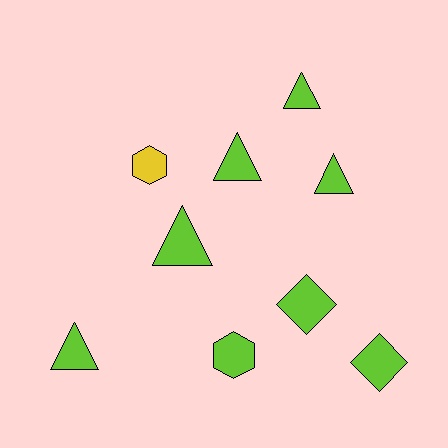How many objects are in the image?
There are 9 objects.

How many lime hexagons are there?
There is 1 lime hexagon.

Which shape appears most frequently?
Triangle, with 5 objects.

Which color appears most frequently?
Lime, with 8 objects.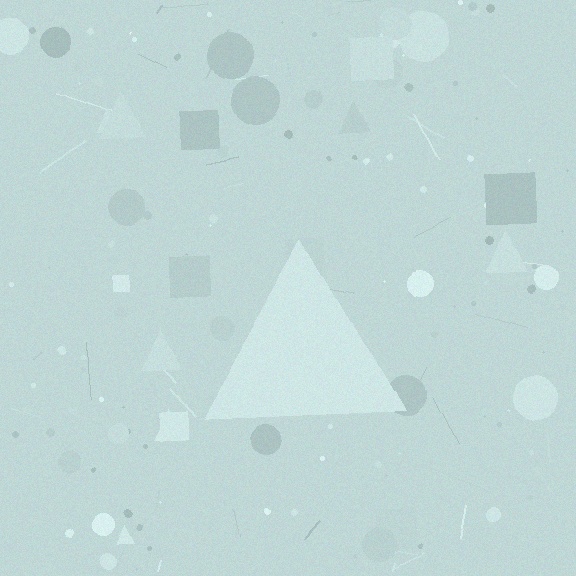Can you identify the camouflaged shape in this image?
The camouflaged shape is a triangle.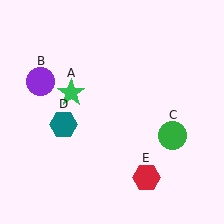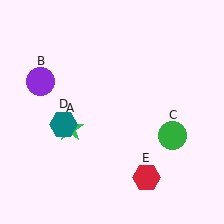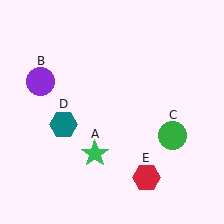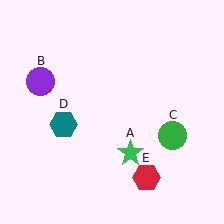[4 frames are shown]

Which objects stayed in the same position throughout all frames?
Purple circle (object B) and green circle (object C) and teal hexagon (object D) and red hexagon (object E) remained stationary.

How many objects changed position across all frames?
1 object changed position: green star (object A).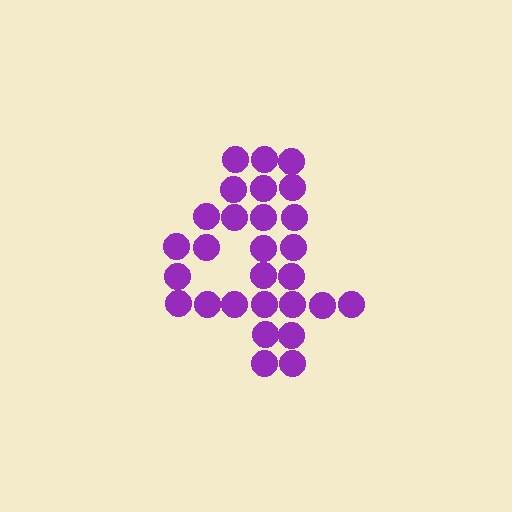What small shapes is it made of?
It is made of small circles.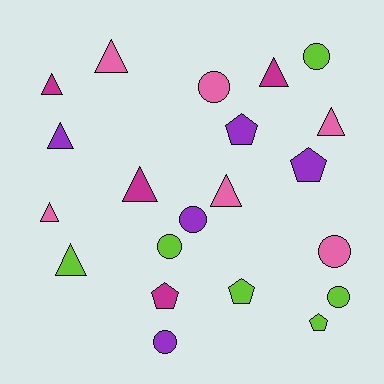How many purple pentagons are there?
There are 2 purple pentagons.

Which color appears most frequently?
Lime, with 6 objects.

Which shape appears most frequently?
Triangle, with 9 objects.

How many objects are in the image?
There are 21 objects.